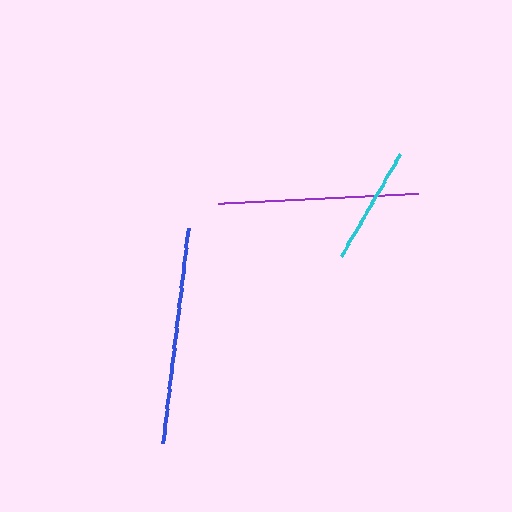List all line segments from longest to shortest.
From longest to shortest: blue, purple, cyan.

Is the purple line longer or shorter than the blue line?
The blue line is longer than the purple line.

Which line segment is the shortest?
The cyan line is the shortest at approximately 117 pixels.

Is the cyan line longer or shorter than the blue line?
The blue line is longer than the cyan line.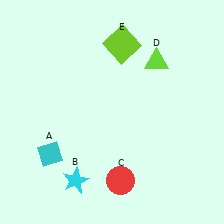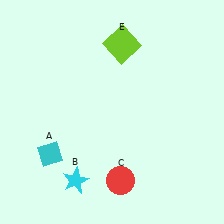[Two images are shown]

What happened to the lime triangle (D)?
The lime triangle (D) was removed in Image 2. It was in the top-right area of Image 1.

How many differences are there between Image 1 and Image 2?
There is 1 difference between the two images.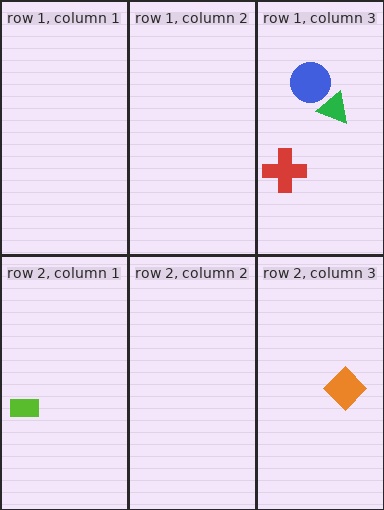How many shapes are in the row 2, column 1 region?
1.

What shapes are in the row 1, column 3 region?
The green triangle, the blue circle, the red cross.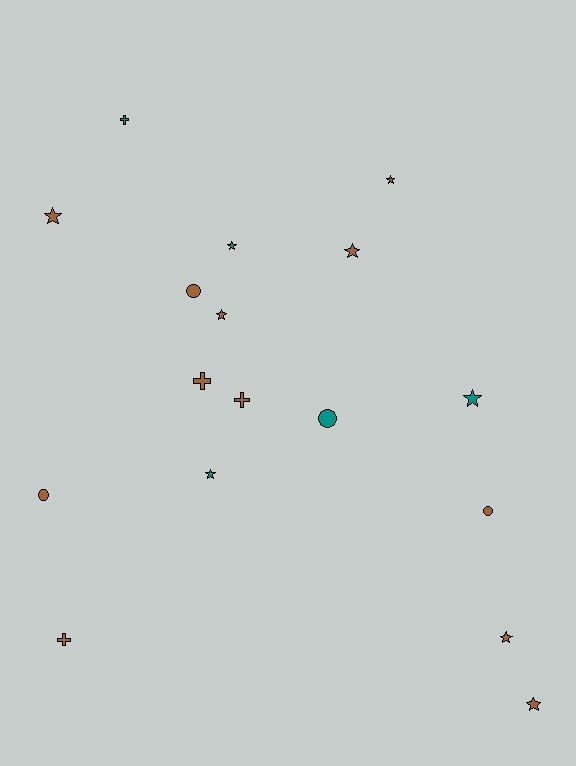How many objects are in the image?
There are 17 objects.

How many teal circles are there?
There is 1 teal circle.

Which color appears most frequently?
Brown, with 12 objects.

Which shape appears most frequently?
Star, with 9 objects.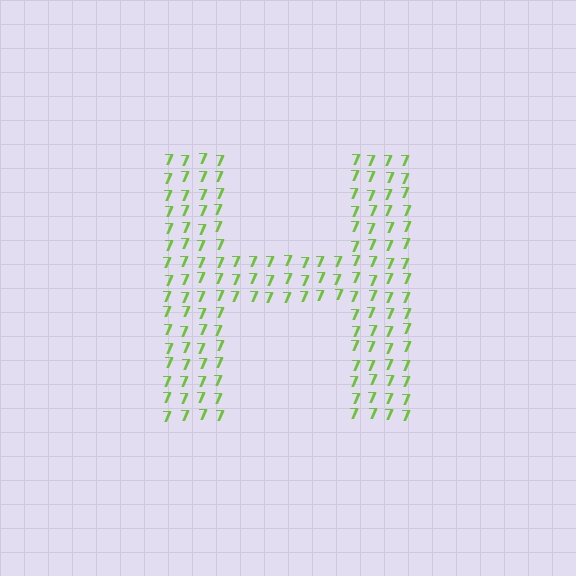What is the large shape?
The large shape is the letter H.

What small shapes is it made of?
It is made of small digit 7's.